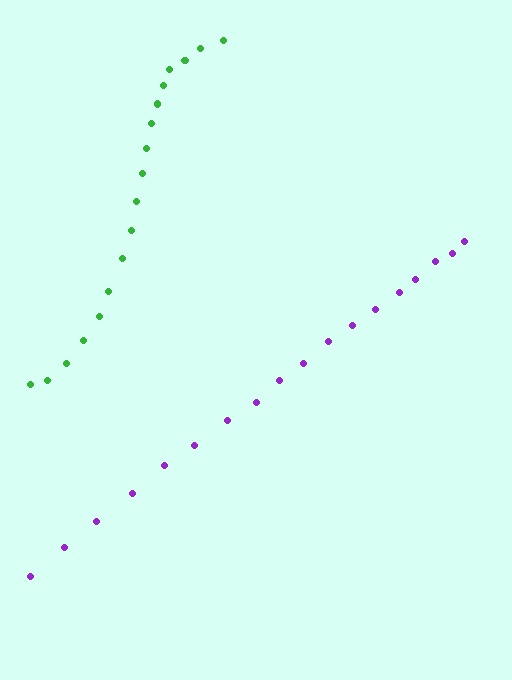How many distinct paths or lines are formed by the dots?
There are 2 distinct paths.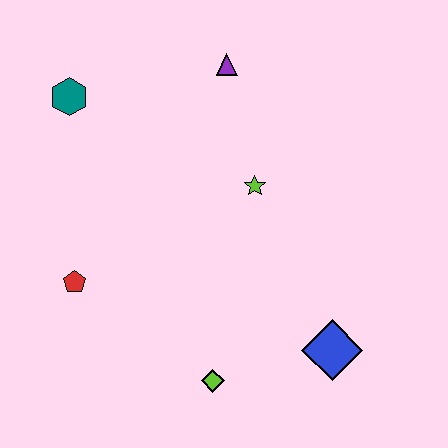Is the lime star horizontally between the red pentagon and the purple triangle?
No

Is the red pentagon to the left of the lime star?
Yes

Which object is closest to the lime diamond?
The blue diamond is closest to the lime diamond.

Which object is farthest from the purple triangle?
The lime diamond is farthest from the purple triangle.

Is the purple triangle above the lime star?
Yes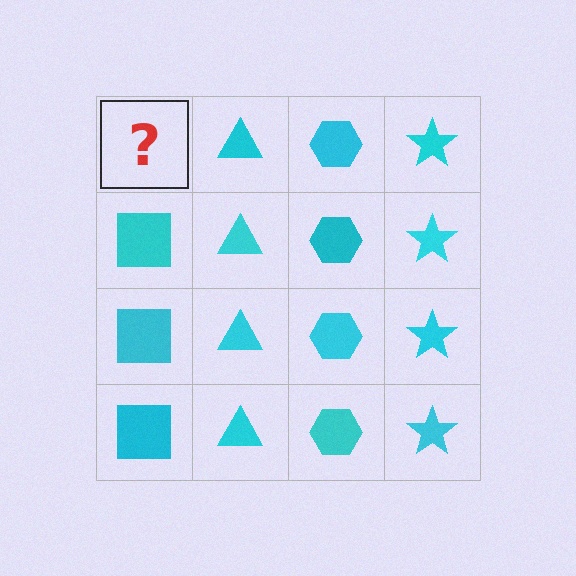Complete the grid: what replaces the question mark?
The question mark should be replaced with a cyan square.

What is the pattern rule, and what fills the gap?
The rule is that each column has a consistent shape. The gap should be filled with a cyan square.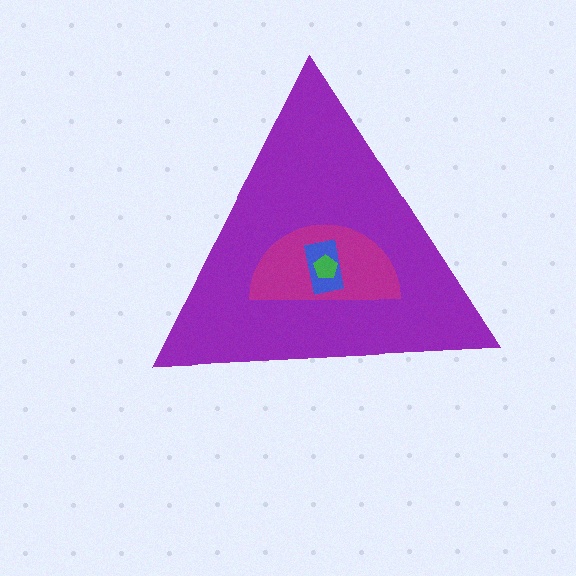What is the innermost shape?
The green pentagon.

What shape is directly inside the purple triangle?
The magenta semicircle.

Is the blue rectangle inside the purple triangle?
Yes.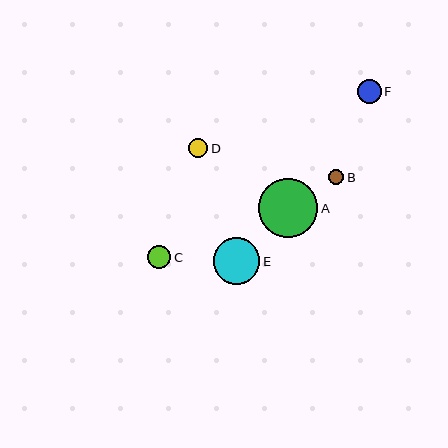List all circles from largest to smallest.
From largest to smallest: A, E, F, C, D, B.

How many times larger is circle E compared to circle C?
Circle E is approximately 2.0 times the size of circle C.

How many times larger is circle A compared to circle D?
Circle A is approximately 3.1 times the size of circle D.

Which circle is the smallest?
Circle B is the smallest with a size of approximately 15 pixels.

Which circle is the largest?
Circle A is the largest with a size of approximately 59 pixels.